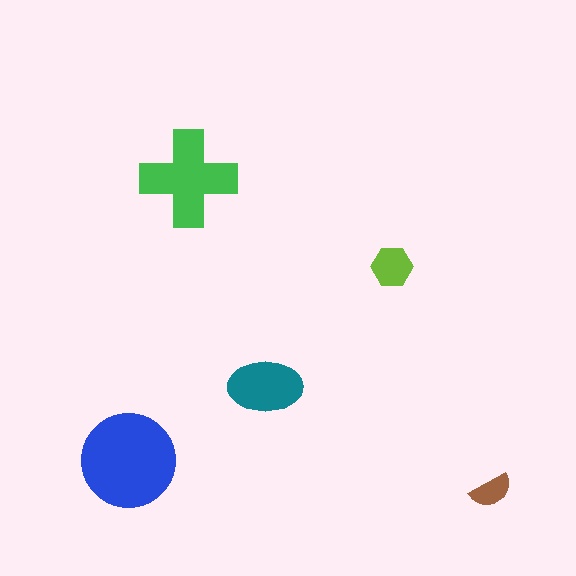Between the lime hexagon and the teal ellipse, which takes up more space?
The teal ellipse.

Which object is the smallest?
The brown semicircle.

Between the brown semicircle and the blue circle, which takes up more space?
The blue circle.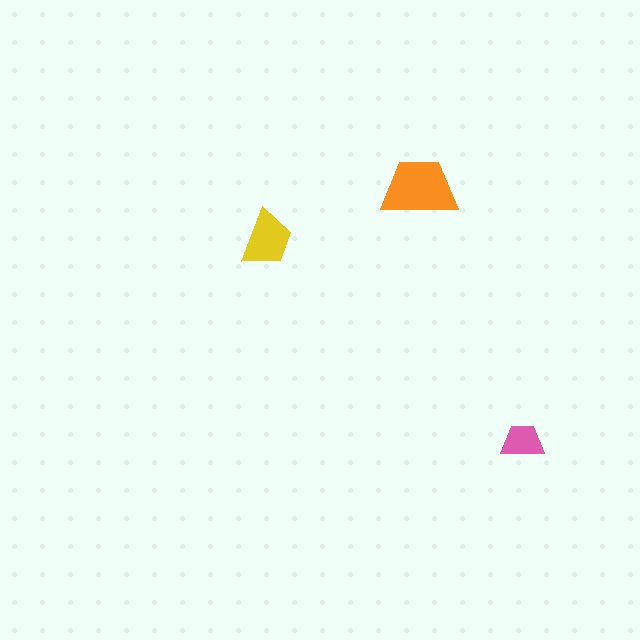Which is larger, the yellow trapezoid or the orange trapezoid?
The orange one.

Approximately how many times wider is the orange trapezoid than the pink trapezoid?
About 2 times wider.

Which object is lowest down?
The pink trapezoid is bottommost.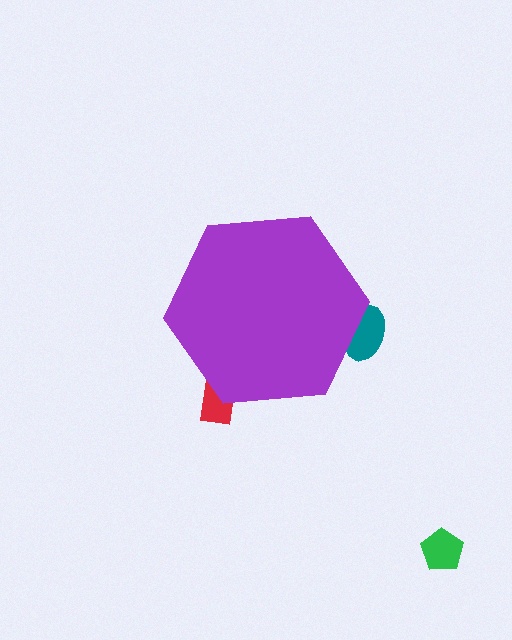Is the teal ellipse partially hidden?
Yes, the teal ellipse is partially hidden behind the purple hexagon.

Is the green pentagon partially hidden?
No, the green pentagon is fully visible.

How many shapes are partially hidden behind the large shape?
2 shapes are partially hidden.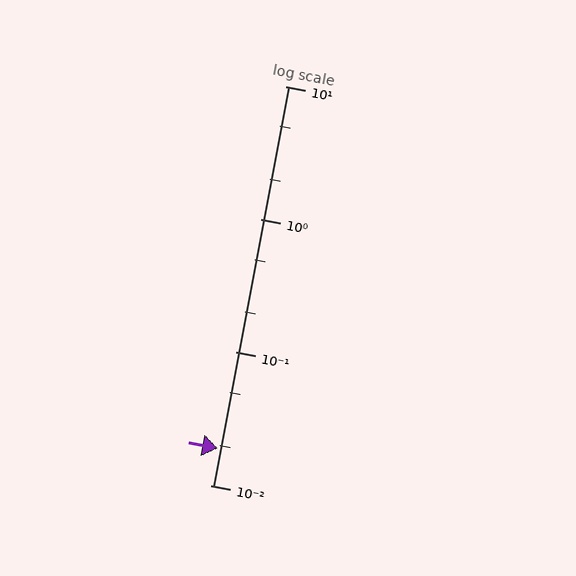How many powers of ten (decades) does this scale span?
The scale spans 3 decades, from 0.01 to 10.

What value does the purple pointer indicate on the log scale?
The pointer indicates approximately 0.019.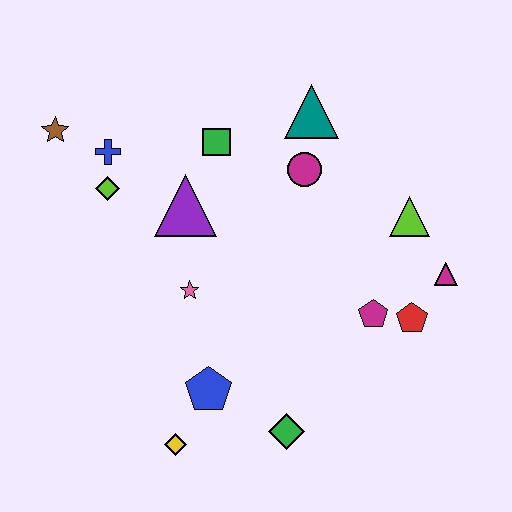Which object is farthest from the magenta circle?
The yellow diamond is farthest from the magenta circle.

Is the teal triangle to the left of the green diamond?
No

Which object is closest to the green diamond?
The blue pentagon is closest to the green diamond.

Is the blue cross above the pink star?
Yes